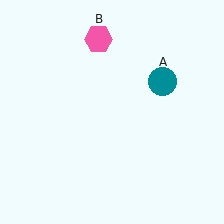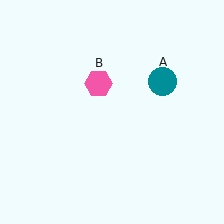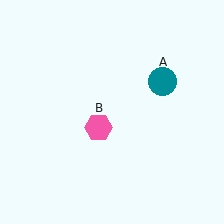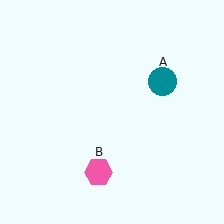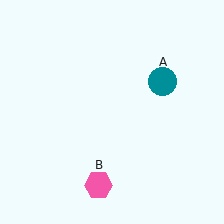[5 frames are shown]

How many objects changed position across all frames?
1 object changed position: pink hexagon (object B).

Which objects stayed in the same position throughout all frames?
Teal circle (object A) remained stationary.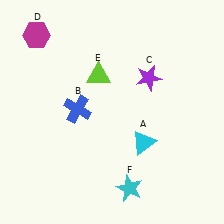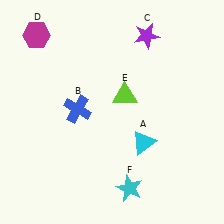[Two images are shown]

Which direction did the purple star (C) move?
The purple star (C) moved up.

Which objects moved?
The objects that moved are: the purple star (C), the lime triangle (E).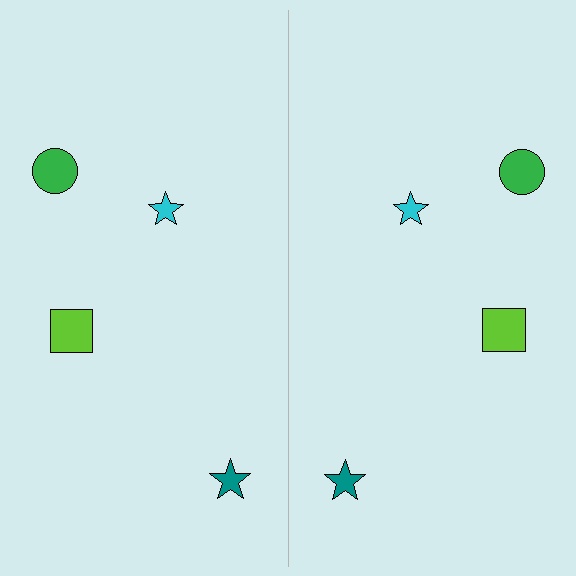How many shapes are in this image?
There are 8 shapes in this image.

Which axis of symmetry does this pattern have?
The pattern has a vertical axis of symmetry running through the center of the image.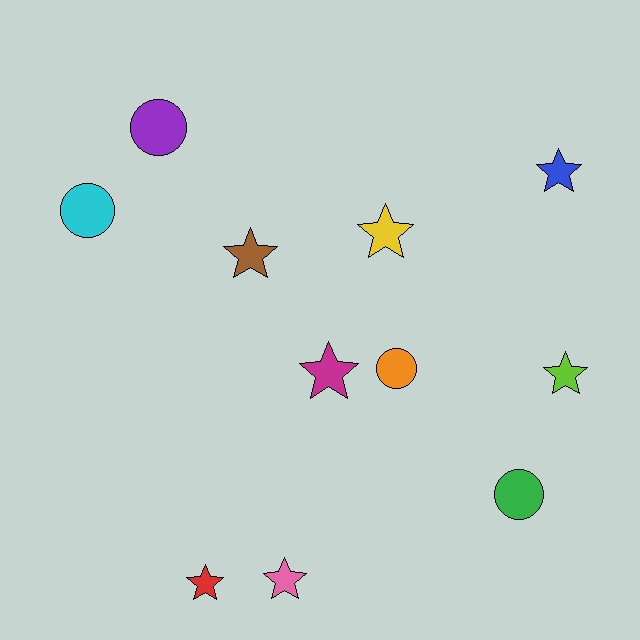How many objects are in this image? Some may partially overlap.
There are 11 objects.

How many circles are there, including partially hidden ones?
There are 4 circles.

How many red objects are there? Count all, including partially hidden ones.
There is 1 red object.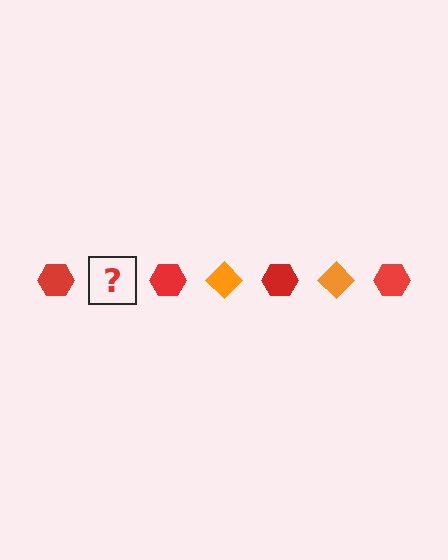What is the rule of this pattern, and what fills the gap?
The rule is that the pattern alternates between red hexagon and orange diamond. The gap should be filled with an orange diamond.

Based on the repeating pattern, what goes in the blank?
The blank should be an orange diamond.